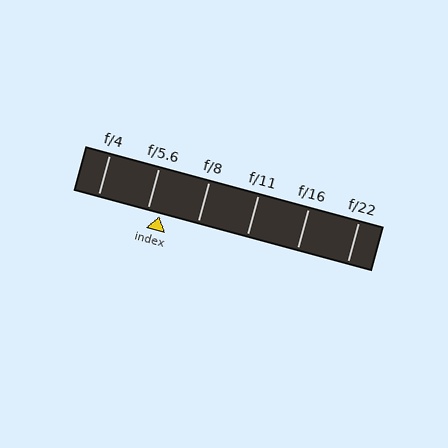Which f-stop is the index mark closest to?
The index mark is closest to f/5.6.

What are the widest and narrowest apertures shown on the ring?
The widest aperture shown is f/4 and the narrowest is f/22.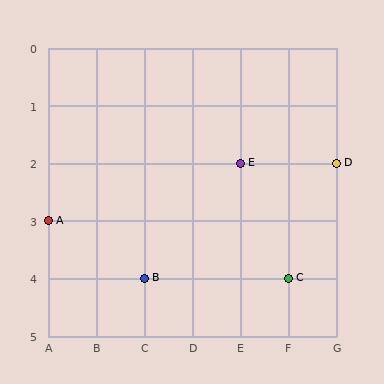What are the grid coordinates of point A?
Point A is at grid coordinates (A, 3).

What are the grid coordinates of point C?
Point C is at grid coordinates (F, 4).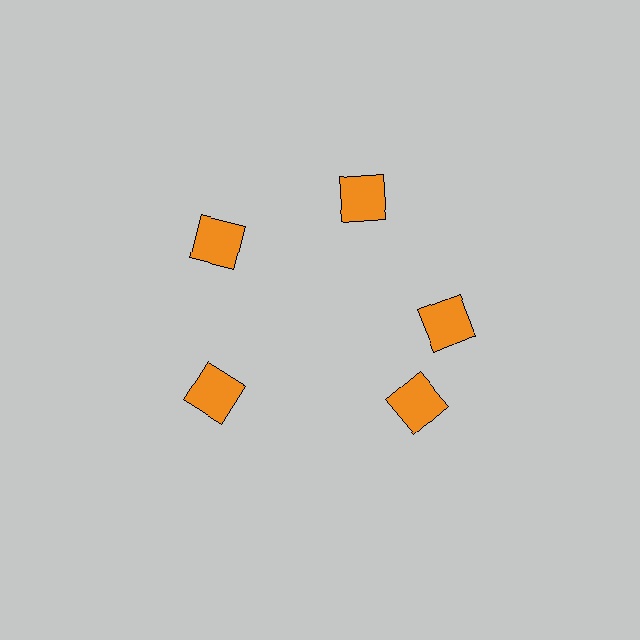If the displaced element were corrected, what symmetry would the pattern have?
It would have 5-fold rotational symmetry — the pattern would map onto itself every 72 degrees.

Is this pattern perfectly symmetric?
No. The 5 orange squares are arranged in a ring, but one element near the 5 o'clock position is rotated out of alignment along the ring, breaking the 5-fold rotational symmetry.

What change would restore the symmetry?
The symmetry would be restored by rotating it back into even spacing with its neighbors so that all 5 squares sit at equal angles and equal distance from the center.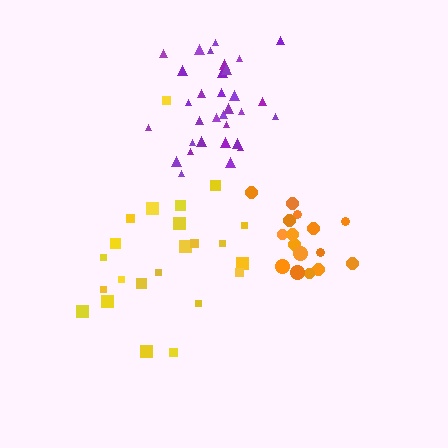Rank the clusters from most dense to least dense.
purple, orange, yellow.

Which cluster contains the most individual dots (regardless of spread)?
Purple (32).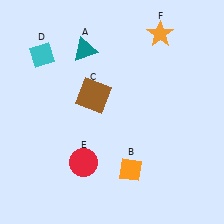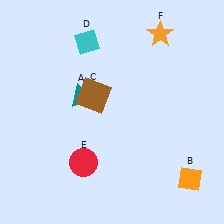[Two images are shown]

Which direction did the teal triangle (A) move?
The teal triangle (A) moved down.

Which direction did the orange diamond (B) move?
The orange diamond (B) moved right.